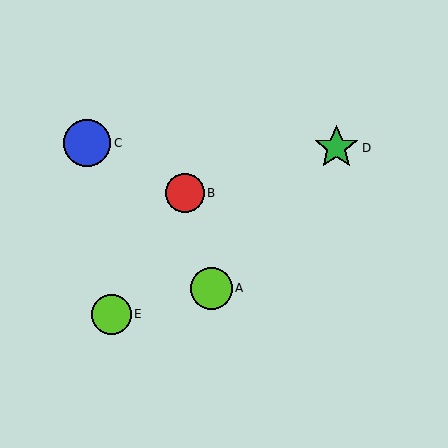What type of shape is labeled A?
Shape A is a lime circle.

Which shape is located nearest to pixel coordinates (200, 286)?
The lime circle (labeled A) at (211, 288) is nearest to that location.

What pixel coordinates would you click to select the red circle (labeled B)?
Click at (185, 193) to select the red circle B.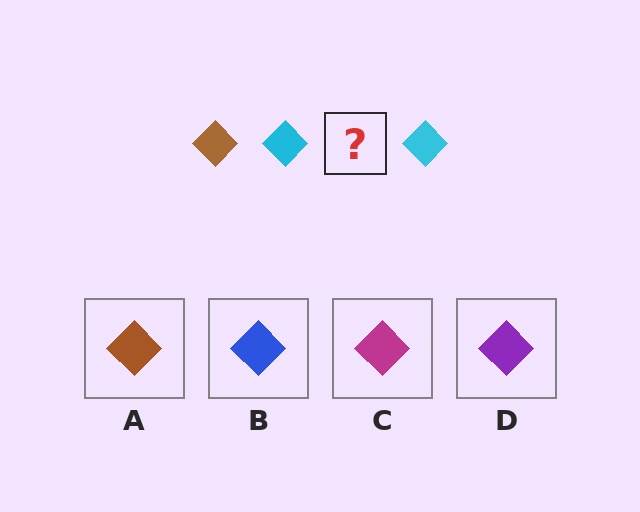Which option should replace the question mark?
Option A.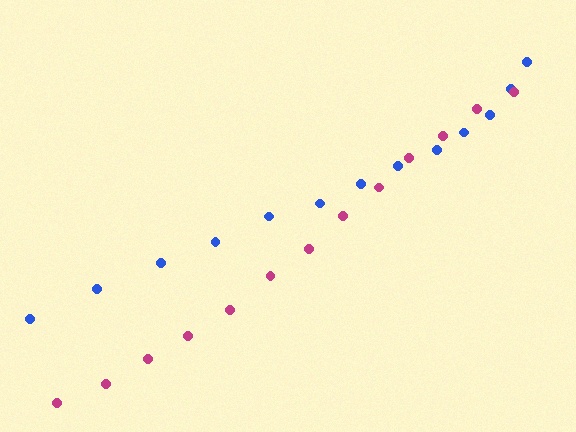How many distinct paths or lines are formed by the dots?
There are 2 distinct paths.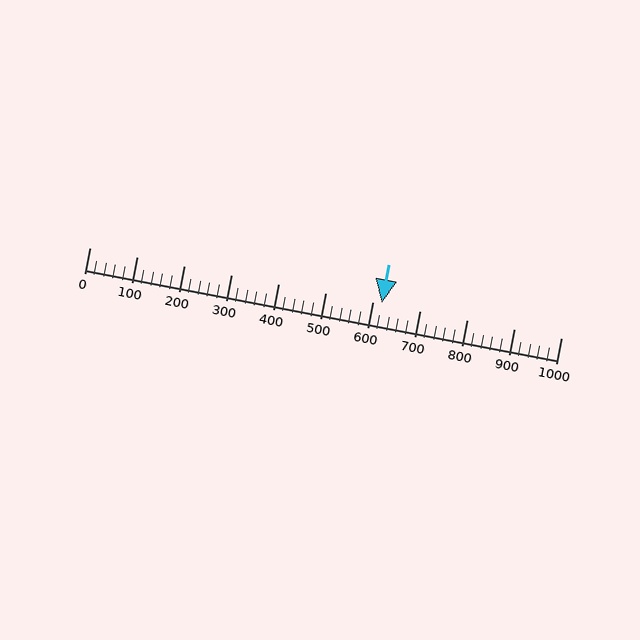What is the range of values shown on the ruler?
The ruler shows values from 0 to 1000.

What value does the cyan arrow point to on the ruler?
The cyan arrow points to approximately 620.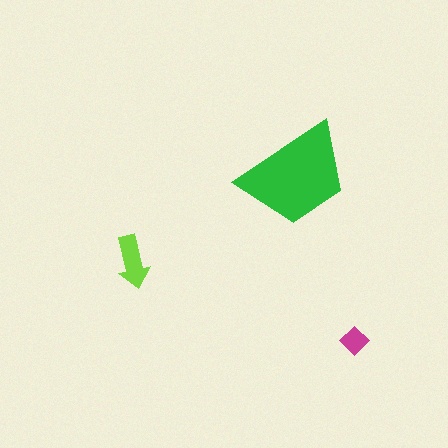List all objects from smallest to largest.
The magenta diamond, the lime arrow, the green trapezoid.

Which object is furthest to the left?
The lime arrow is leftmost.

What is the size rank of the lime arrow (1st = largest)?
2nd.